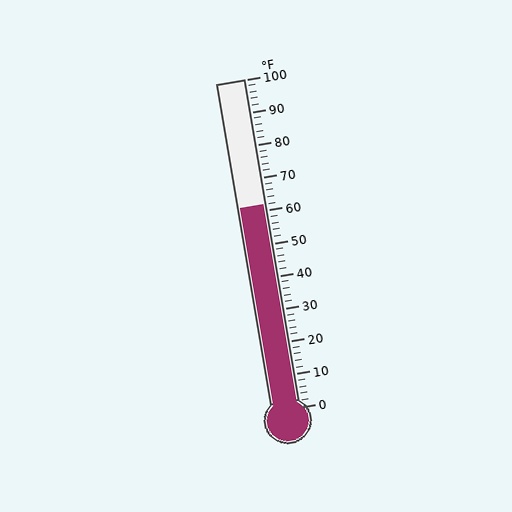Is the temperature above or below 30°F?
The temperature is above 30°F.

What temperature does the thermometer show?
The thermometer shows approximately 62°F.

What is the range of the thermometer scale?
The thermometer scale ranges from 0°F to 100°F.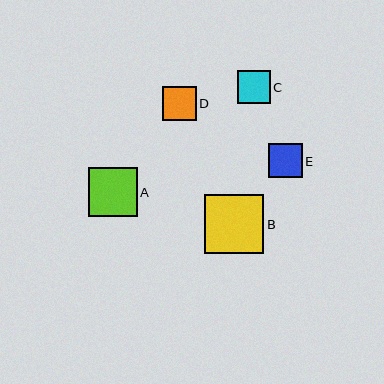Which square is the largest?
Square B is the largest with a size of approximately 59 pixels.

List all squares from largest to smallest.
From largest to smallest: B, A, E, D, C.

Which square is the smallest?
Square C is the smallest with a size of approximately 32 pixels.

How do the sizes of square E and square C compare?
Square E and square C are approximately the same size.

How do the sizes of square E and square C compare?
Square E and square C are approximately the same size.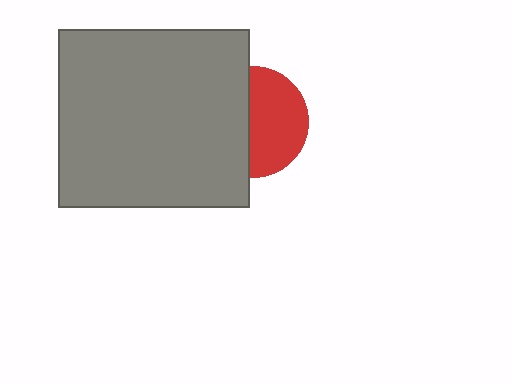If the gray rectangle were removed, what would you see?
You would see the complete red circle.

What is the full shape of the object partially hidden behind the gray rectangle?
The partially hidden object is a red circle.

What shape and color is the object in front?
The object in front is a gray rectangle.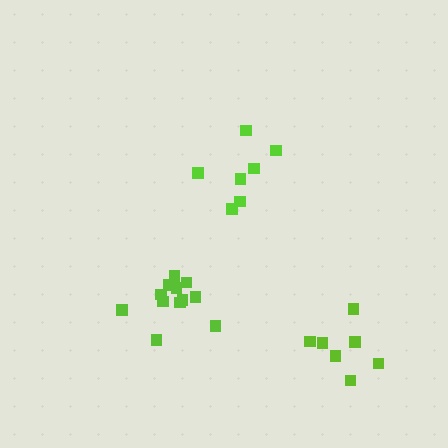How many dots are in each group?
Group 1: 12 dots, Group 2: 7 dots, Group 3: 7 dots (26 total).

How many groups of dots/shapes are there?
There are 3 groups.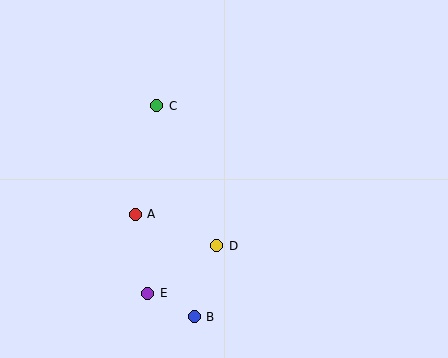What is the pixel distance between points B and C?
The distance between B and C is 214 pixels.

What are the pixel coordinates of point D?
Point D is at (217, 246).